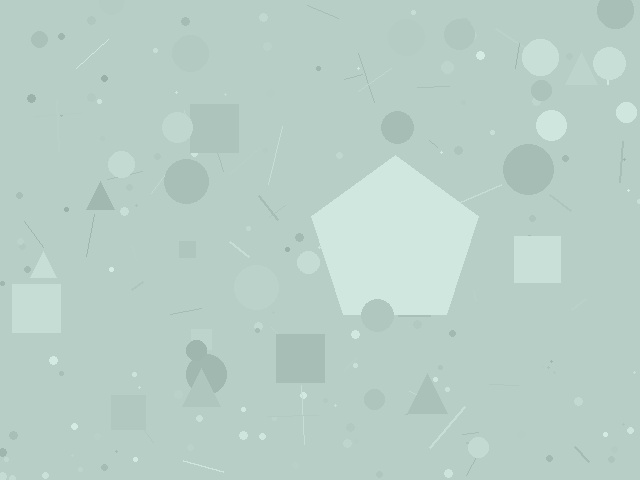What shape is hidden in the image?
A pentagon is hidden in the image.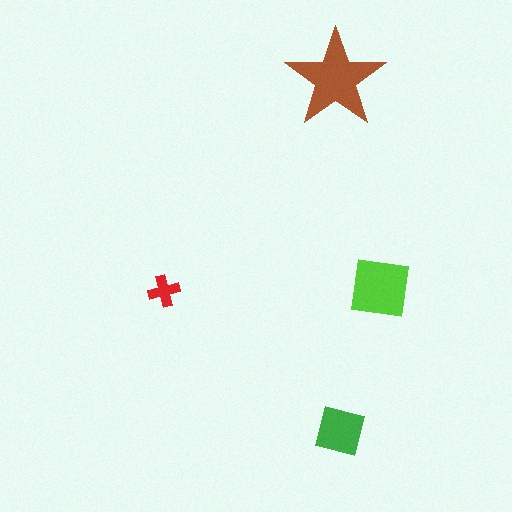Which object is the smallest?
The red cross.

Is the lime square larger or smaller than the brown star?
Smaller.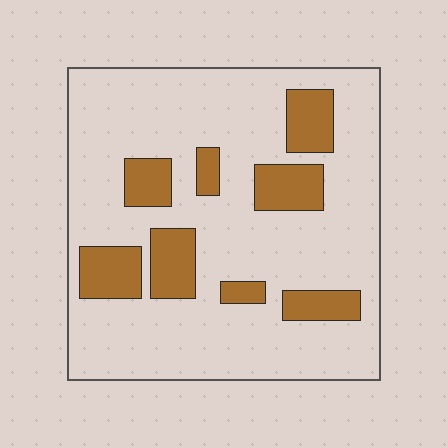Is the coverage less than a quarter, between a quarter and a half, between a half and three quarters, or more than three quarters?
Less than a quarter.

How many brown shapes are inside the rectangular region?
8.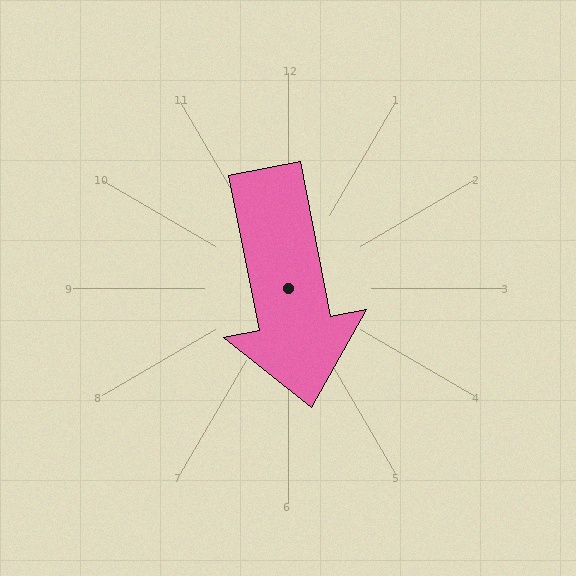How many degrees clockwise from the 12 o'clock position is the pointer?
Approximately 169 degrees.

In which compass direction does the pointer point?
South.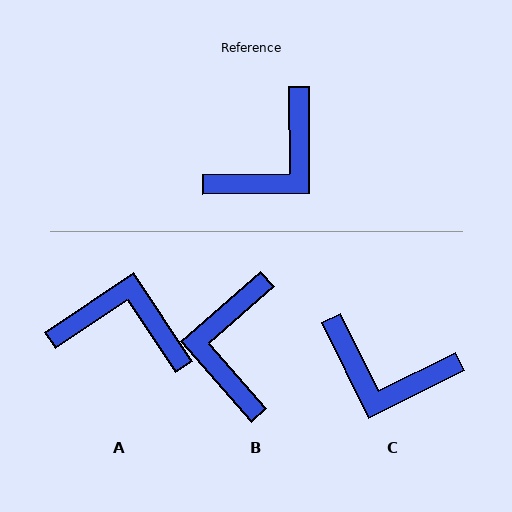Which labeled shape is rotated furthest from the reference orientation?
B, about 139 degrees away.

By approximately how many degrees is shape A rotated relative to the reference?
Approximately 123 degrees counter-clockwise.